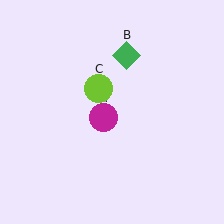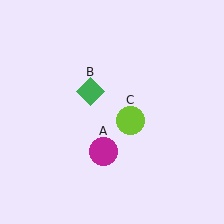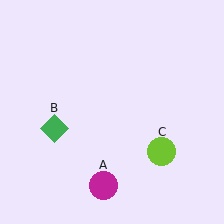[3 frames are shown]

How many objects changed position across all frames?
3 objects changed position: magenta circle (object A), green diamond (object B), lime circle (object C).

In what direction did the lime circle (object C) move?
The lime circle (object C) moved down and to the right.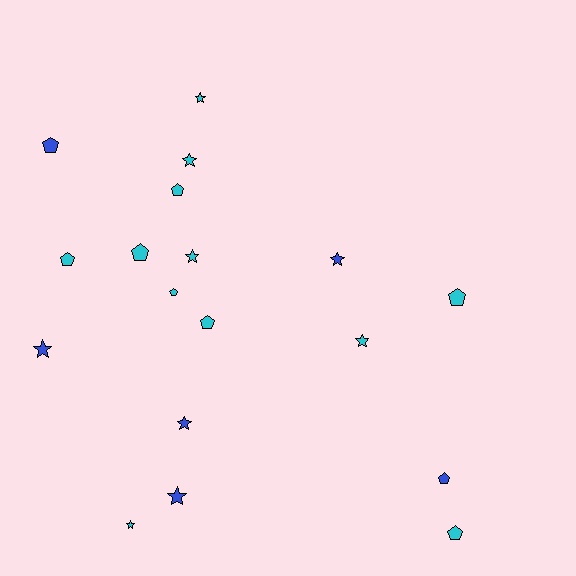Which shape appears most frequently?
Pentagon, with 9 objects.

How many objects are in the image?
There are 18 objects.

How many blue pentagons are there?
There are 2 blue pentagons.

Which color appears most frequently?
Cyan, with 12 objects.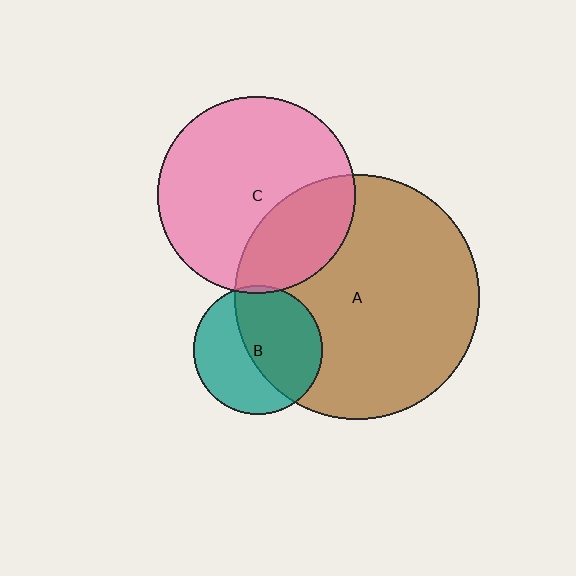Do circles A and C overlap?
Yes.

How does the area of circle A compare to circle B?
Approximately 3.6 times.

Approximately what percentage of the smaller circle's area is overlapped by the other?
Approximately 30%.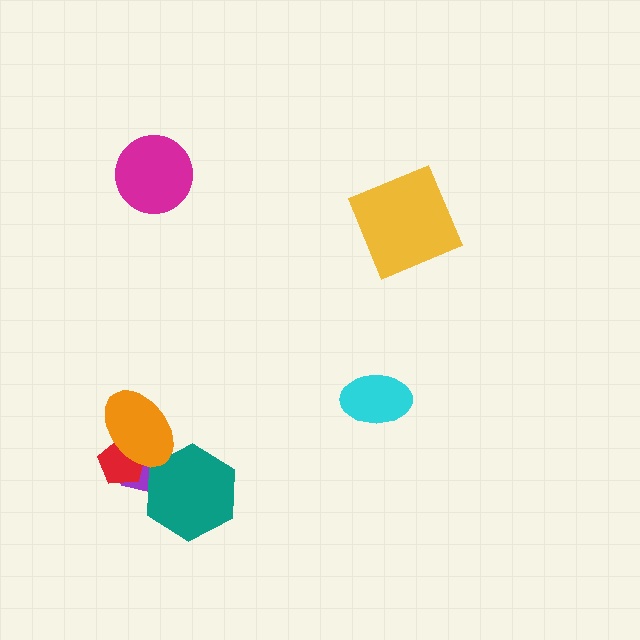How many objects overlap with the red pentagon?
2 objects overlap with the red pentagon.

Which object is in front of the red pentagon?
The orange ellipse is in front of the red pentagon.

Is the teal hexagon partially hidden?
Yes, it is partially covered by another shape.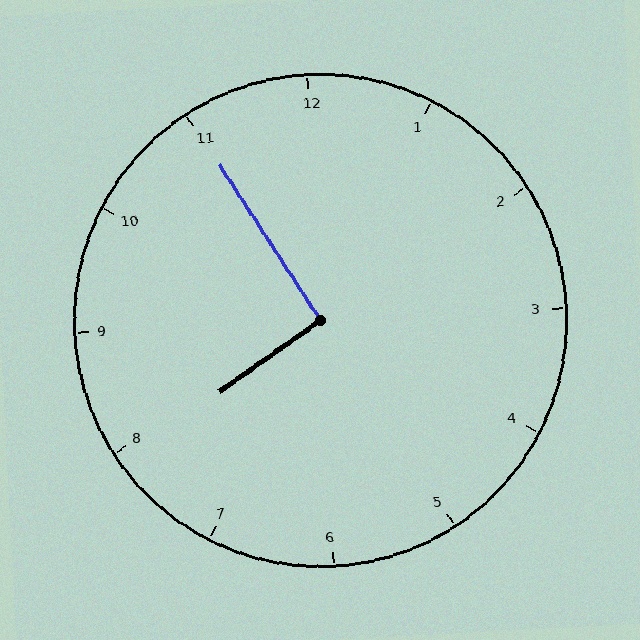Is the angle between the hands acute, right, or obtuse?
It is right.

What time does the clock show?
7:55.